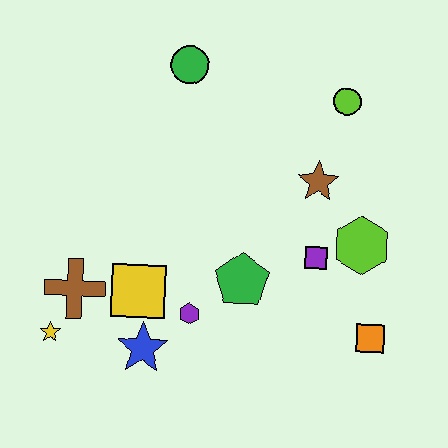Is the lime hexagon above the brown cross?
Yes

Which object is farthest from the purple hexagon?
The lime circle is farthest from the purple hexagon.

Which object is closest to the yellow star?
The brown cross is closest to the yellow star.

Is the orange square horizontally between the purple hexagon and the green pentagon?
No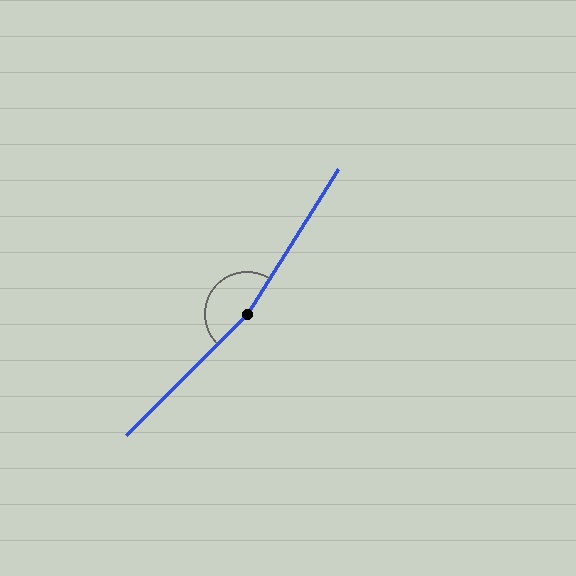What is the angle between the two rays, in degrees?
Approximately 168 degrees.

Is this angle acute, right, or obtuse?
It is obtuse.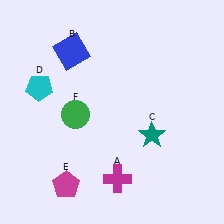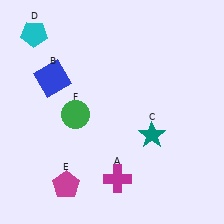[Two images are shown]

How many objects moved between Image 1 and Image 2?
2 objects moved between the two images.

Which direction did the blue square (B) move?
The blue square (B) moved down.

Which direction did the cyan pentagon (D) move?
The cyan pentagon (D) moved up.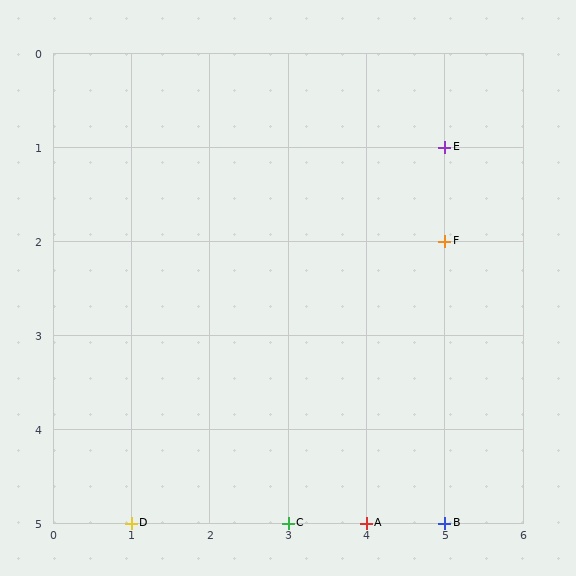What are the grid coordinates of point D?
Point D is at grid coordinates (1, 5).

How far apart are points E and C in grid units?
Points E and C are 2 columns and 4 rows apart (about 4.5 grid units diagonally).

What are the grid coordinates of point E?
Point E is at grid coordinates (5, 1).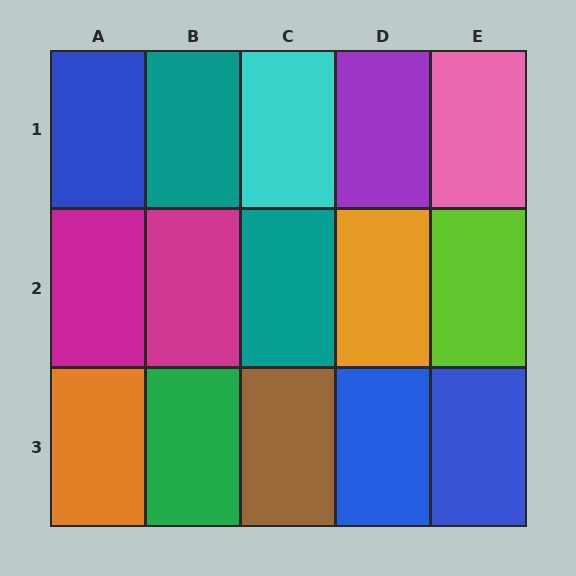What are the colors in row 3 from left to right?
Orange, green, brown, blue, blue.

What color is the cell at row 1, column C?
Cyan.